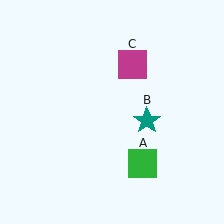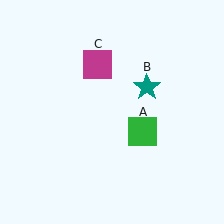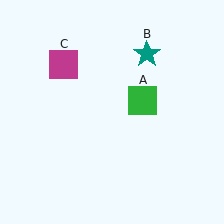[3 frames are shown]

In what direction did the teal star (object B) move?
The teal star (object B) moved up.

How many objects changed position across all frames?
3 objects changed position: green square (object A), teal star (object B), magenta square (object C).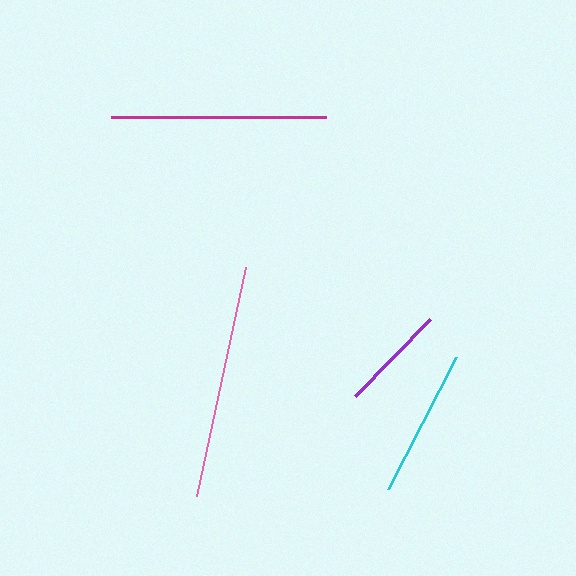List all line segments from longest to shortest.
From longest to shortest: pink, magenta, cyan, purple.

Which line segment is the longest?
The pink line is the longest at approximately 235 pixels.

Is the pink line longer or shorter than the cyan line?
The pink line is longer than the cyan line.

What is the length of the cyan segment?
The cyan segment is approximately 148 pixels long.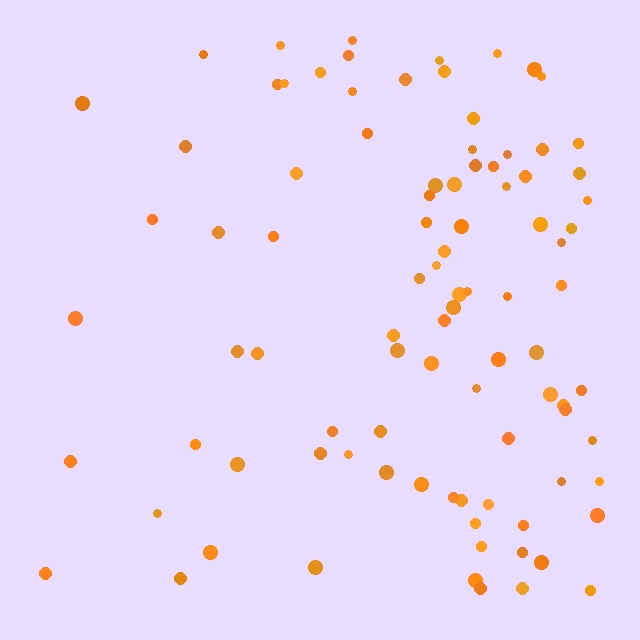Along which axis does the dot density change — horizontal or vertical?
Horizontal.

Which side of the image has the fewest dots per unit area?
The left.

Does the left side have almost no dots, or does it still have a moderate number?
Still a moderate number, just noticeably fewer than the right.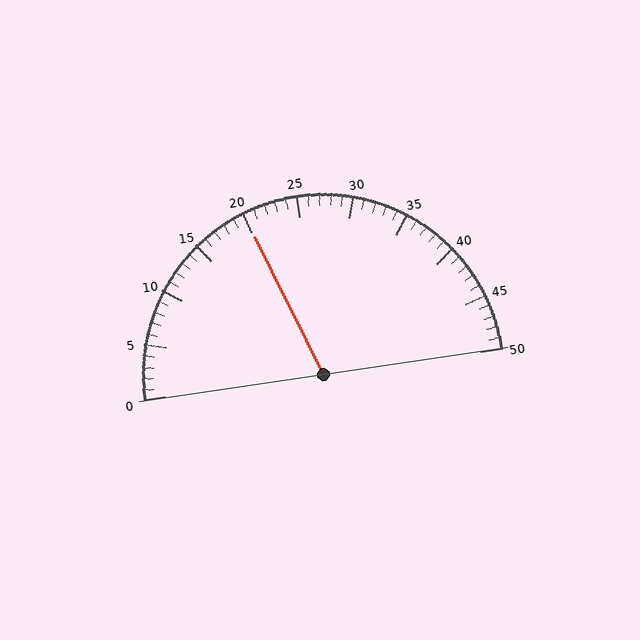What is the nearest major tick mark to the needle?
The nearest major tick mark is 20.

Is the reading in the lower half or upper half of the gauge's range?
The reading is in the lower half of the range (0 to 50).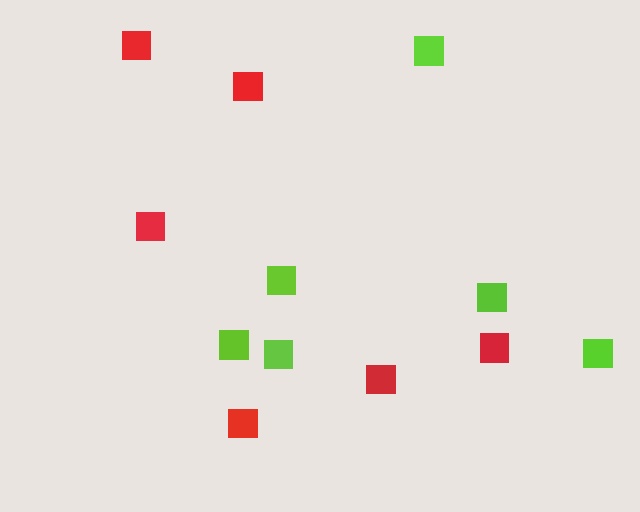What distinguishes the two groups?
There are 2 groups: one group of lime squares (6) and one group of red squares (6).